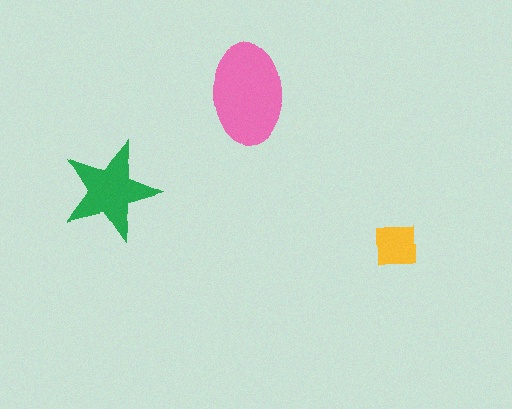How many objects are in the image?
There are 3 objects in the image.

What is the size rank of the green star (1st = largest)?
2nd.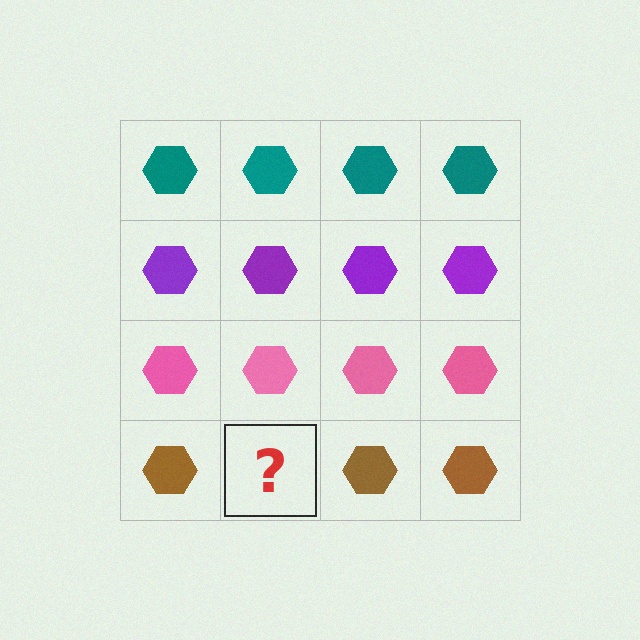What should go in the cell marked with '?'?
The missing cell should contain a brown hexagon.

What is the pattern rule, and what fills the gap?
The rule is that each row has a consistent color. The gap should be filled with a brown hexagon.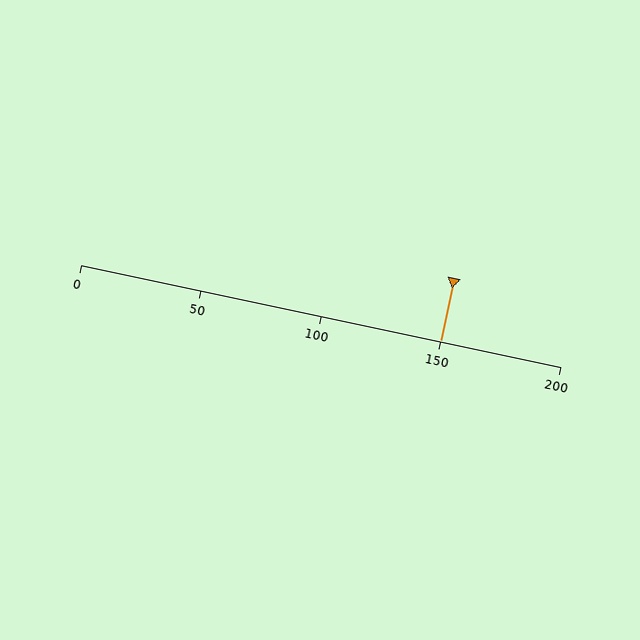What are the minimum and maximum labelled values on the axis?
The axis runs from 0 to 200.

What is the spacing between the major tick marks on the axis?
The major ticks are spaced 50 apart.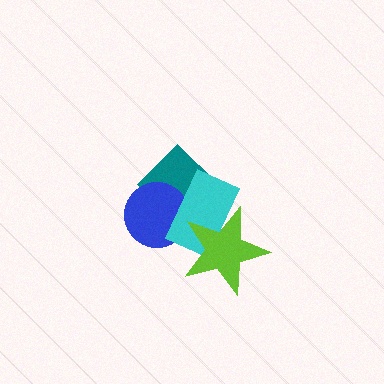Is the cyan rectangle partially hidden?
Yes, it is partially covered by another shape.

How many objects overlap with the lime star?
1 object overlaps with the lime star.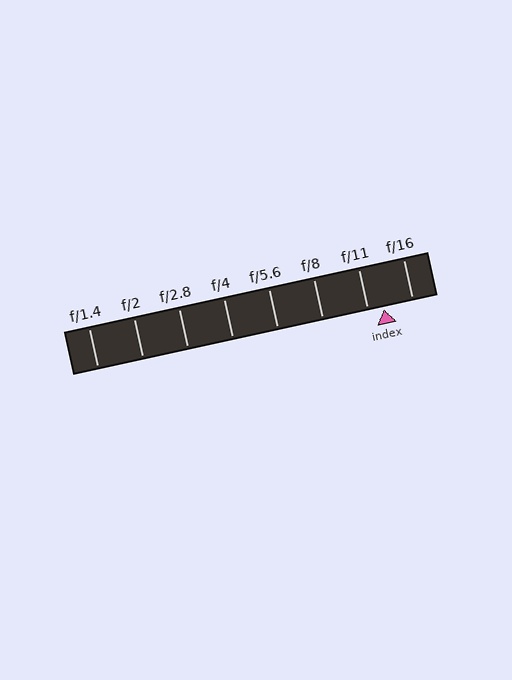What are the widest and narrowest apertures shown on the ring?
The widest aperture shown is f/1.4 and the narrowest is f/16.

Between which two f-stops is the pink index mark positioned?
The index mark is between f/11 and f/16.